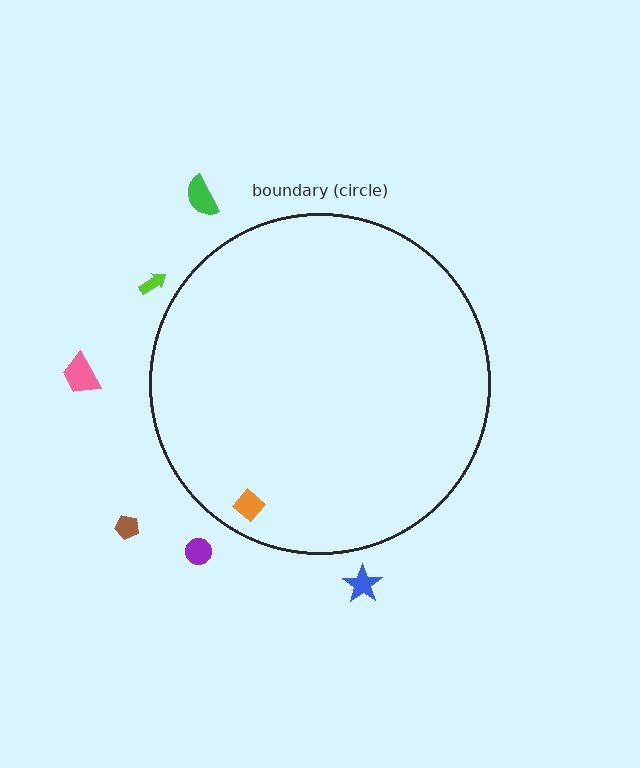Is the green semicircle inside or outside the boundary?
Outside.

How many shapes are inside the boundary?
1 inside, 6 outside.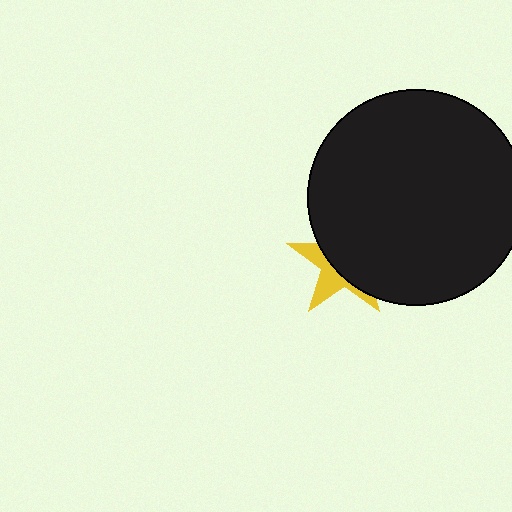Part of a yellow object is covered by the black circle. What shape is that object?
It is a star.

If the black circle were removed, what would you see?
You would see the complete yellow star.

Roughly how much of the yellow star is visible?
A small part of it is visible (roughly 37%).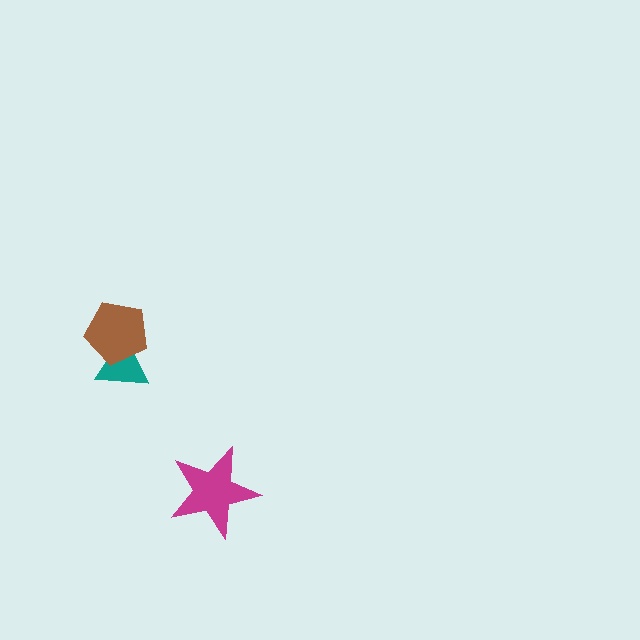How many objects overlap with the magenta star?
0 objects overlap with the magenta star.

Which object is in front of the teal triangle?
The brown pentagon is in front of the teal triangle.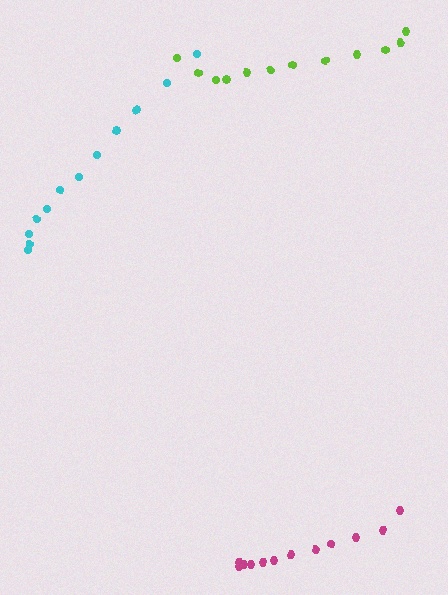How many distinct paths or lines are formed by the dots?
There are 3 distinct paths.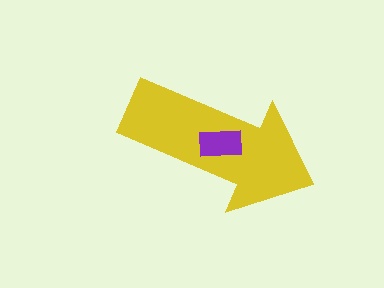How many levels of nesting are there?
2.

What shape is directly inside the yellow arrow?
The purple rectangle.